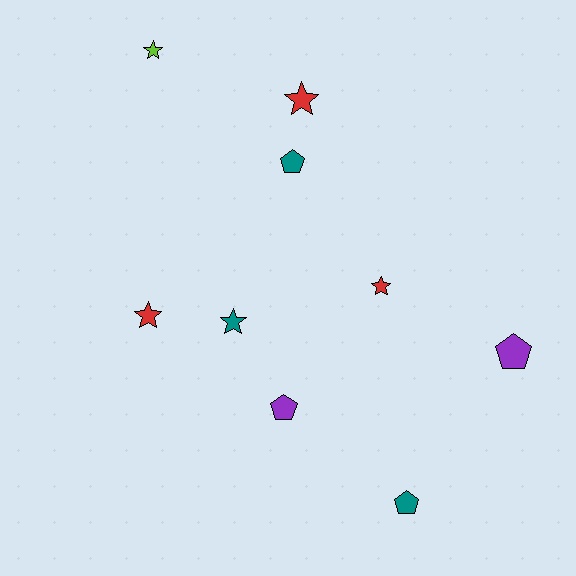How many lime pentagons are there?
There are no lime pentagons.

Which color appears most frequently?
Teal, with 3 objects.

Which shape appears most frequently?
Star, with 5 objects.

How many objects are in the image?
There are 9 objects.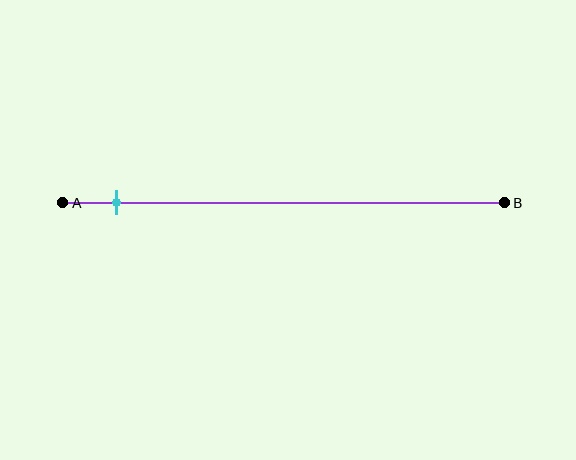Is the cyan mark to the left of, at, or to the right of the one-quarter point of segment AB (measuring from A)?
The cyan mark is to the left of the one-quarter point of segment AB.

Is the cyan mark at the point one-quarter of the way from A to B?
No, the mark is at about 10% from A, not at the 25% one-quarter point.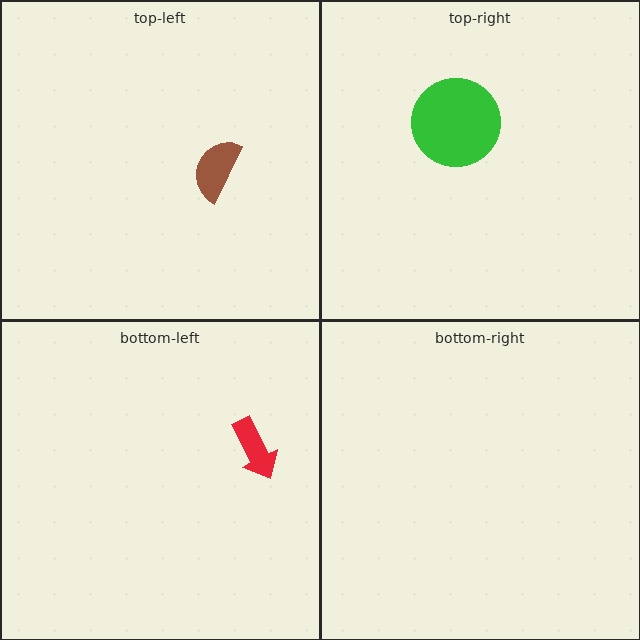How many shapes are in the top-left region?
1.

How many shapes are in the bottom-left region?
1.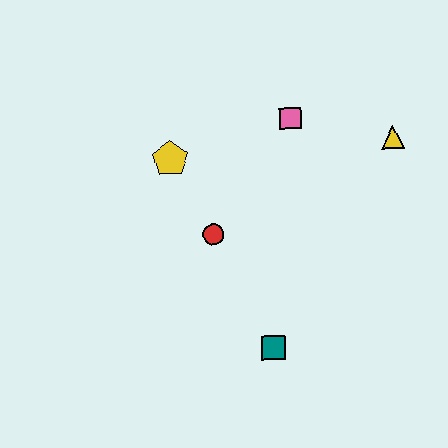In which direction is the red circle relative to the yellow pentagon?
The red circle is below the yellow pentagon.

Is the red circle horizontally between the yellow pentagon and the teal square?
Yes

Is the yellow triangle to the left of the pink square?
No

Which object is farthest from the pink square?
The teal square is farthest from the pink square.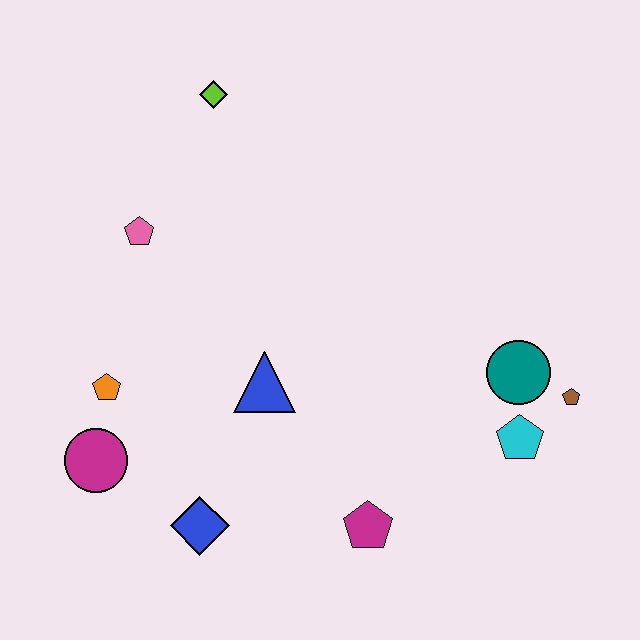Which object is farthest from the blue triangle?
The brown pentagon is farthest from the blue triangle.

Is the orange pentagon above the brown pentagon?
Yes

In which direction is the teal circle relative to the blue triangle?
The teal circle is to the right of the blue triangle.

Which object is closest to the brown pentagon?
The teal circle is closest to the brown pentagon.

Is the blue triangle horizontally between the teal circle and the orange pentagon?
Yes